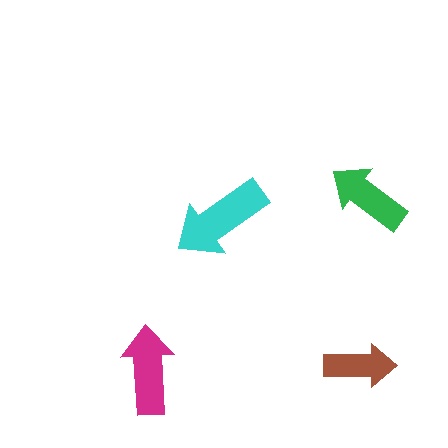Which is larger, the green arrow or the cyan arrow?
The cyan one.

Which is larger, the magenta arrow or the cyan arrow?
The cyan one.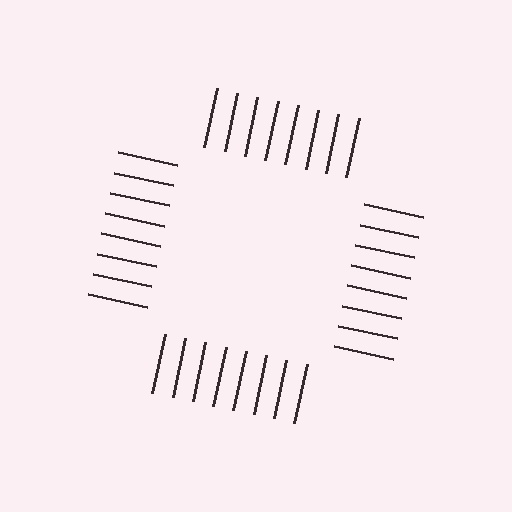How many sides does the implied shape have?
4 sides — the line-ends trace a square.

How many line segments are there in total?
32 — 8 along each of the 4 edges.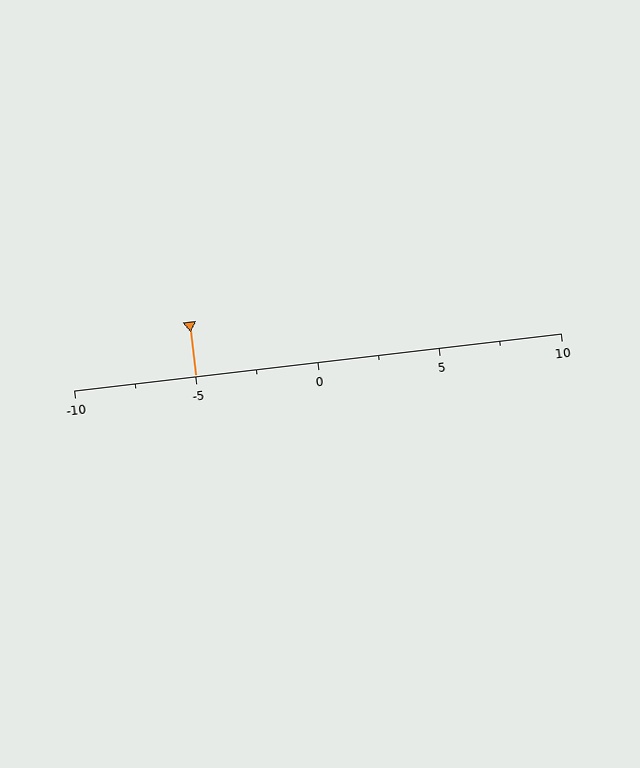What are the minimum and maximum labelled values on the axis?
The axis runs from -10 to 10.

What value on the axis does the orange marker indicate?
The marker indicates approximately -5.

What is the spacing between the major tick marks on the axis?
The major ticks are spaced 5 apart.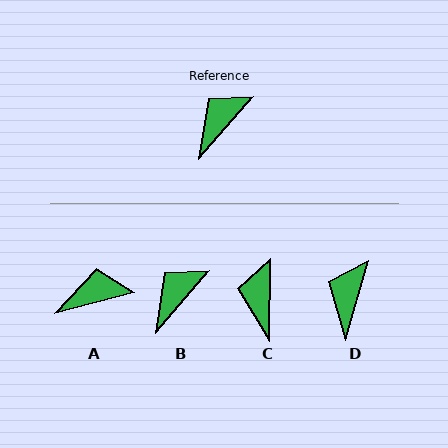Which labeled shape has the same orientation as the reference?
B.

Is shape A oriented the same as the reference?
No, it is off by about 34 degrees.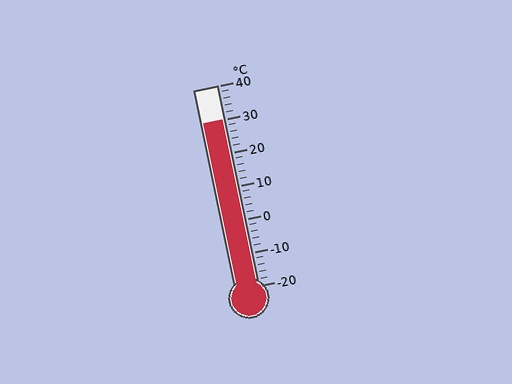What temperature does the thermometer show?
The thermometer shows approximately 30°C.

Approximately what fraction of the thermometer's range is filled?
The thermometer is filled to approximately 85% of its range.